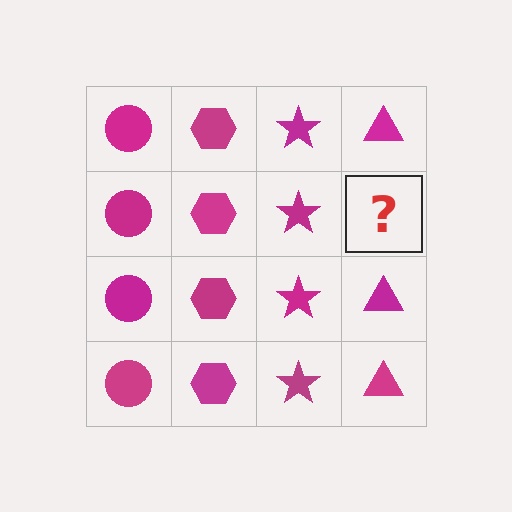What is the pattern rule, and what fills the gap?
The rule is that each column has a consistent shape. The gap should be filled with a magenta triangle.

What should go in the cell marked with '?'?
The missing cell should contain a magenta triangle.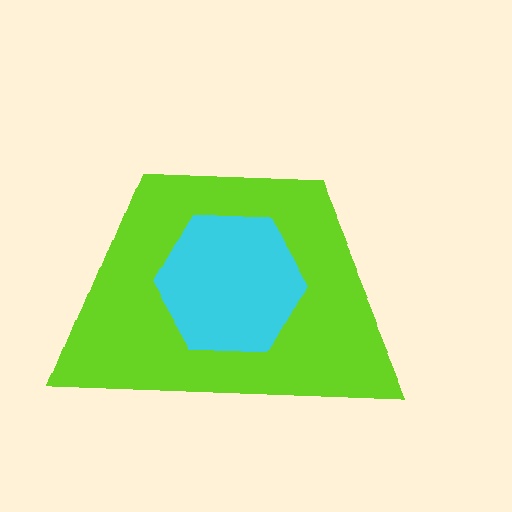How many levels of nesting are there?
2.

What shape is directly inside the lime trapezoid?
The cyan hexagon.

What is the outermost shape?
The lime trapezoid.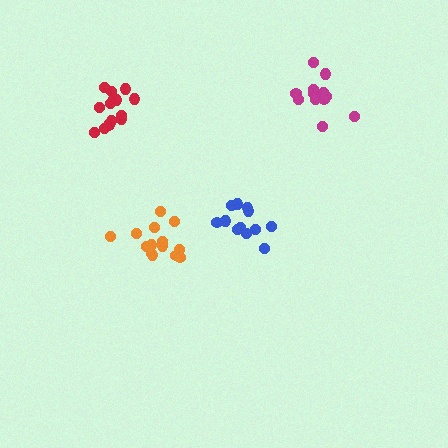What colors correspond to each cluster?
The clusters are colored: orange, blue, red, magenta.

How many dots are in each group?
Group 1: 14 dots, Group 2: 12 dots, Group 3: 14 dots, Group 4: 13 dots (53 total).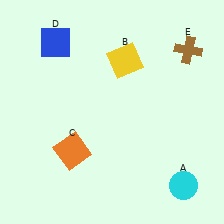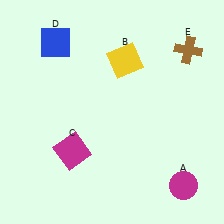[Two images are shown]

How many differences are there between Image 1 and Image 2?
There are 2 differences between the two images.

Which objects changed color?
A changed from cyan to magenta. C changed from orange to magenta.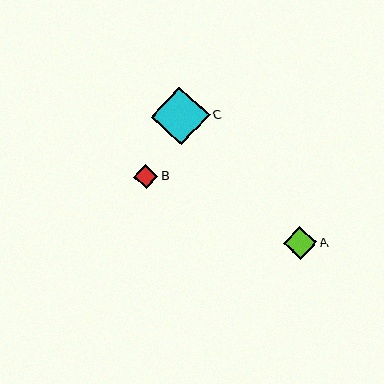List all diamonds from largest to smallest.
From largest to smallest: C, A, B.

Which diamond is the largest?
Diamond C is the largest with a size of approximately 58 pixels.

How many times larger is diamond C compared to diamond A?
Diamond C is approximately 1.8 times the size of diamond A.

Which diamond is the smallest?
Diamond B is the smallest with a size of approximately 24 pixels.